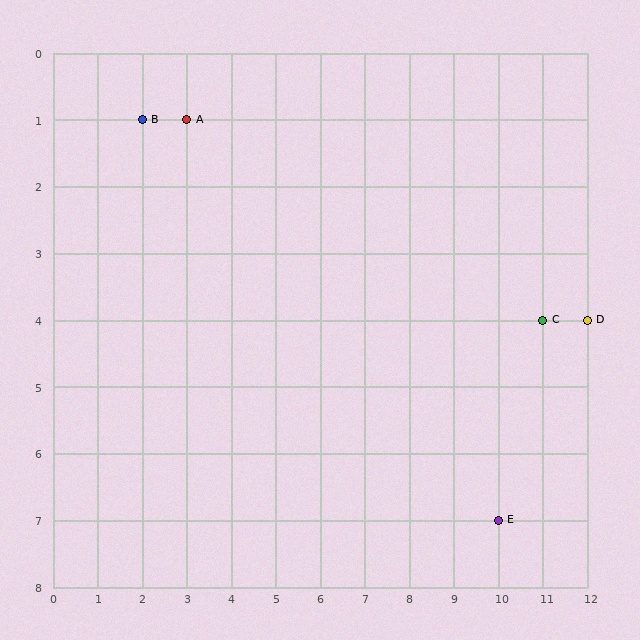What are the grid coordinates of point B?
Point B is at grid coordinates (2, 1).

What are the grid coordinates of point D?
Point D is at grid coordinates (12, 4).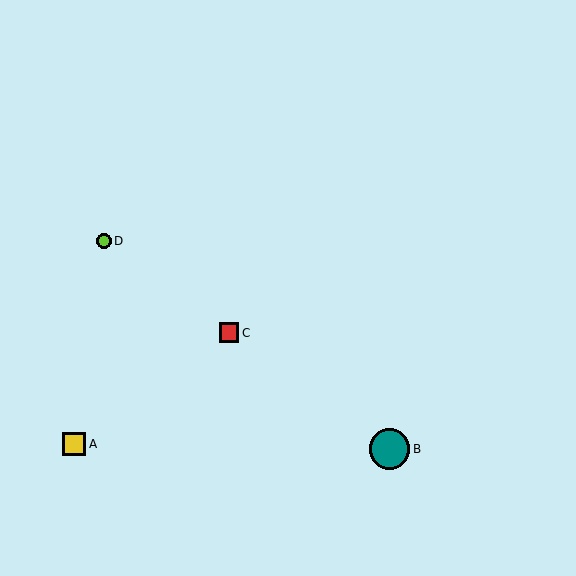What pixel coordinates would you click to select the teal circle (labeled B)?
Click at (389, 449) to select the teal circle B.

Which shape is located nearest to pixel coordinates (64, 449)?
The yellow square (labeled A) at (74, 444) is nearest to that location.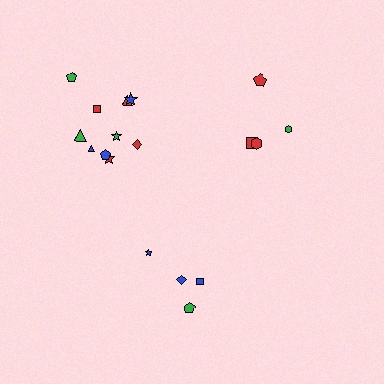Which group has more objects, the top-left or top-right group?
The top-left group.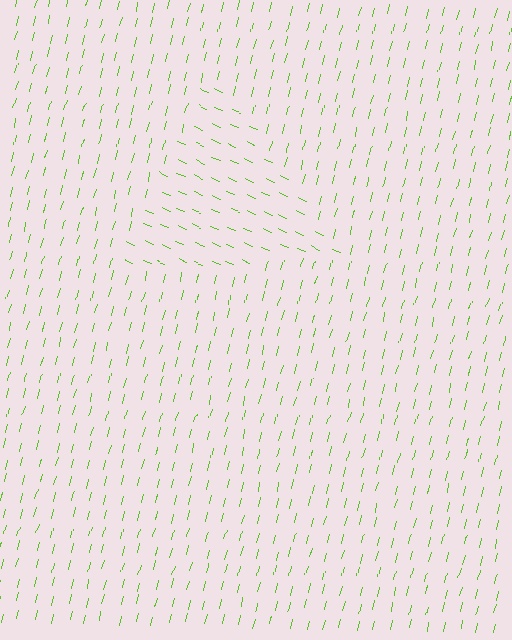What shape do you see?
I see a triangle.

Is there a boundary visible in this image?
Yes, there is a texture boundary formed by a change in line orientation.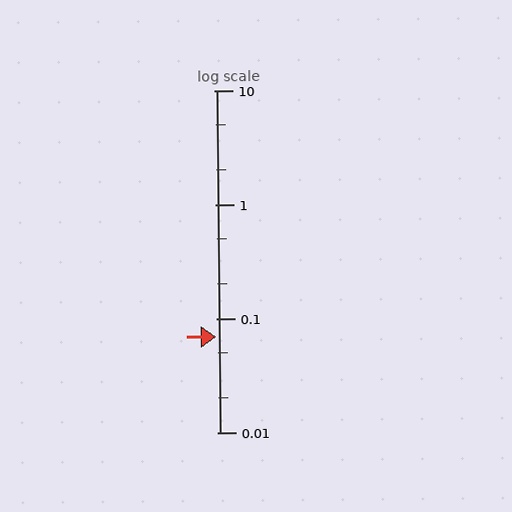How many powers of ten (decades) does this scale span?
The scale spans 3 decades, from 0.01 to 10.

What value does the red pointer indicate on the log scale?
The pointer indicates approximately 0.069.